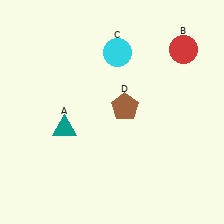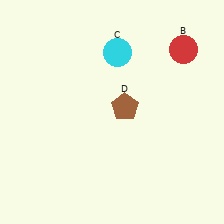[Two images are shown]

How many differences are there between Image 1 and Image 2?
There is 1 difference between the two images.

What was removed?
The teal triangle (A) was removed in Image 2.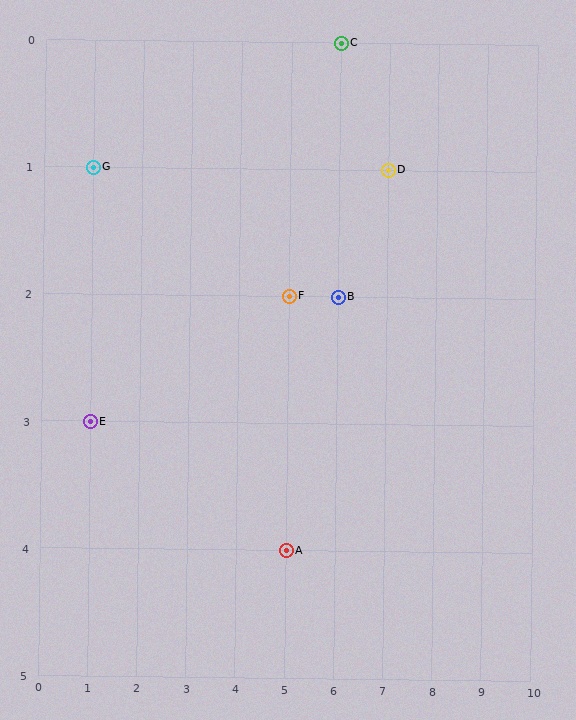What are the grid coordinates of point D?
Point D is at grid coordinates (7, 1).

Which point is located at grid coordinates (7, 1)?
Point D is at (7, 1).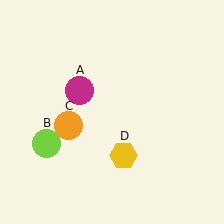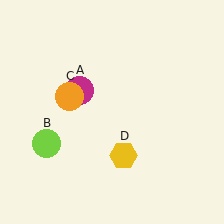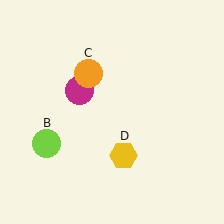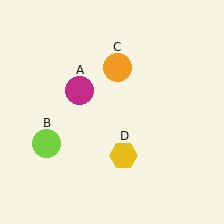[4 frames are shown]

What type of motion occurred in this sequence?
The orange circle (object C) rotated clockwise around the center of the scene.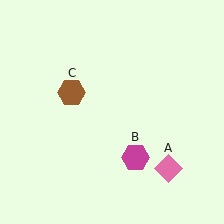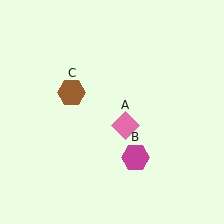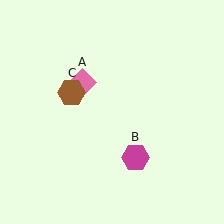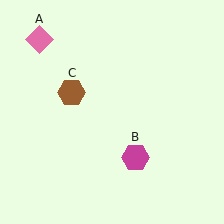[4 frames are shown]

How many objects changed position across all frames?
1 object changed position: pink diamond (object A).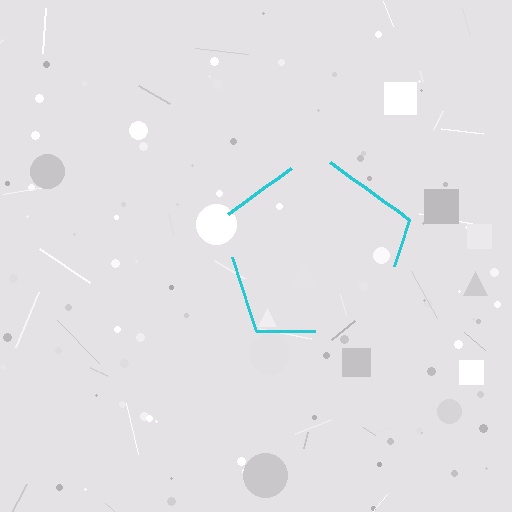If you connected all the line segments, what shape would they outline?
They would outline a pentagon.